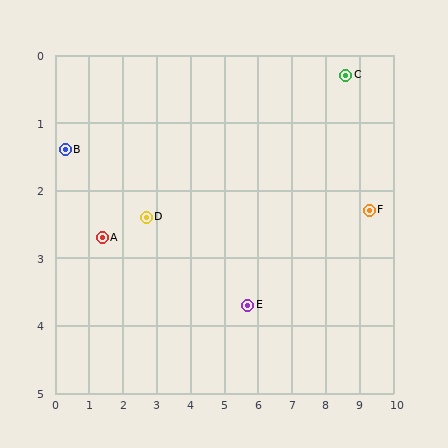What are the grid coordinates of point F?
Point F is at approximately (9.3, 2.3).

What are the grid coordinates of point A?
Point A is at approximately (1.4, 2.7).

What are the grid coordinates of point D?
Point D is at approximately (2.7, 2.4).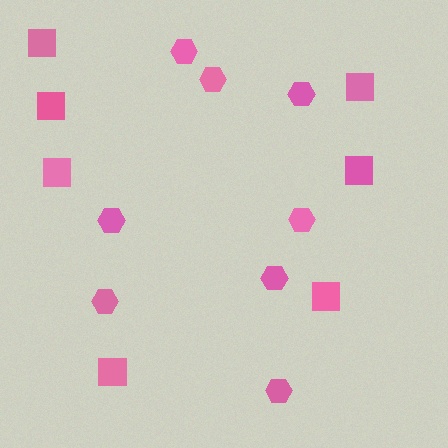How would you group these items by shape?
There are 2 groups: one group of hexagons (8) and one group of squares (7).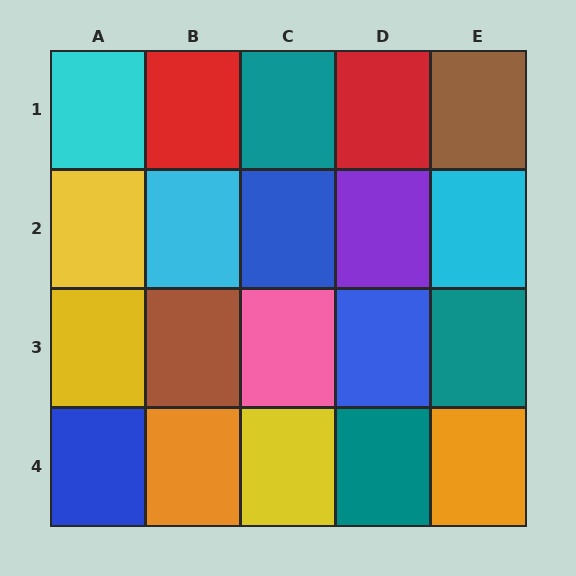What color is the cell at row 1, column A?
Cyan.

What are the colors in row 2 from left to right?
Yellow, cyan, blue, purple, cyan.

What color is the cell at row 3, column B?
Brown.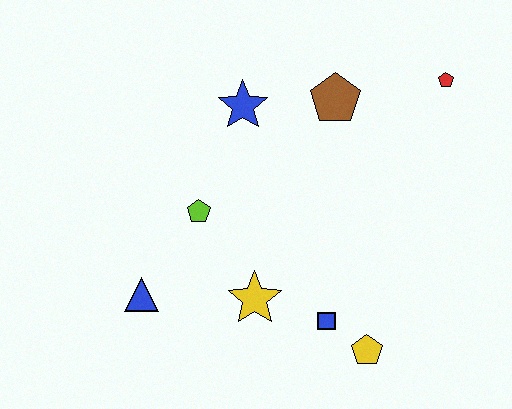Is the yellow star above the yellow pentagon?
Yes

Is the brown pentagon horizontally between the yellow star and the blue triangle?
No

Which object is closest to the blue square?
The yellow pentagon is closest to the blue square.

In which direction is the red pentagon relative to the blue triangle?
The red pentagon is to the right of the blue triangle.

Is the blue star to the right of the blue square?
No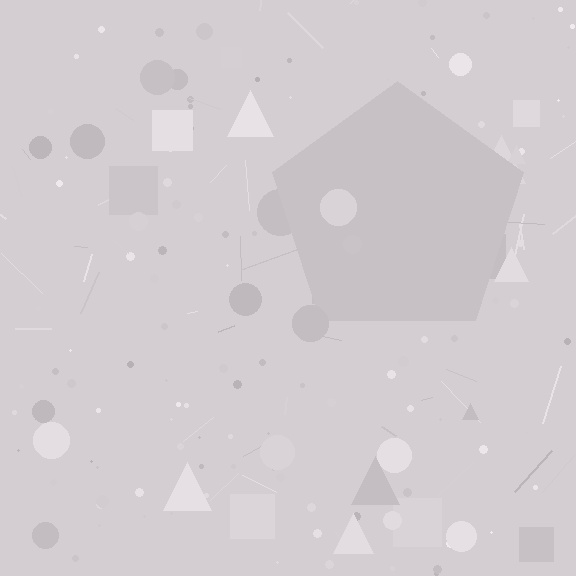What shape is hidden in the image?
A pentagon is hidden in the image.